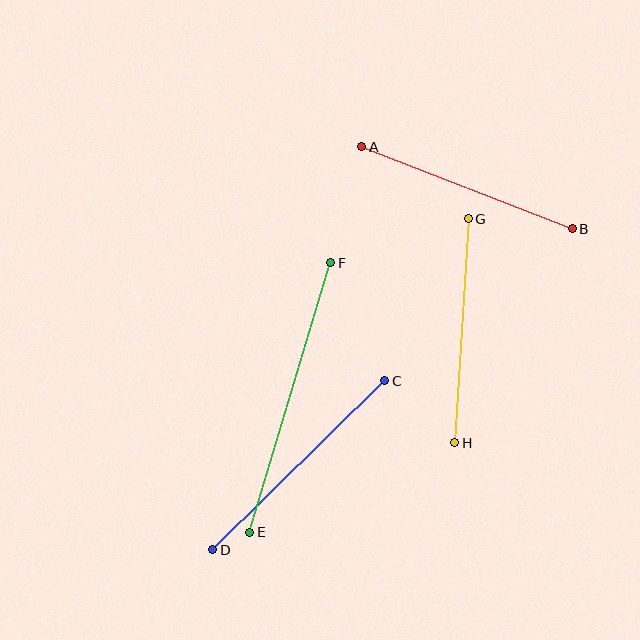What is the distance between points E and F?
The distance is approximately 281 pixels.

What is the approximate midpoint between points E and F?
The midpoint is at approximately (290, 398) pixels.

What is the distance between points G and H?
The distance is approximately 225 pixels.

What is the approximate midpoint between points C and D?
The midpoint is at approximately (299, 465) pixels.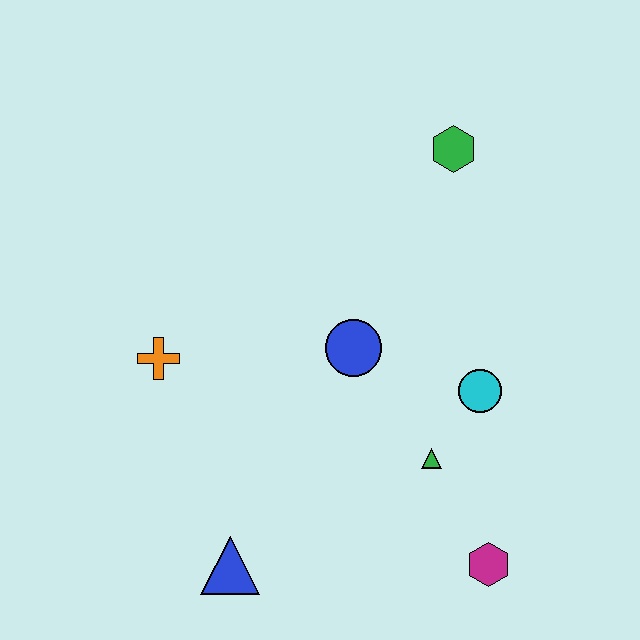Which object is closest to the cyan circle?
The green triangle is closest to the cyan circle.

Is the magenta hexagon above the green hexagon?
No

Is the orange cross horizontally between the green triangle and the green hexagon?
No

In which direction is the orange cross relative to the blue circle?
The orange cross is to the left of the blue circle.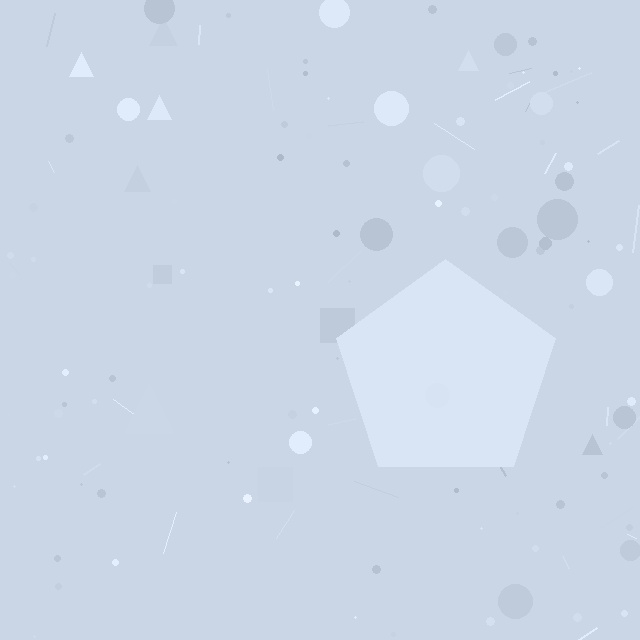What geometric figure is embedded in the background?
A pentagon is embedded in the background.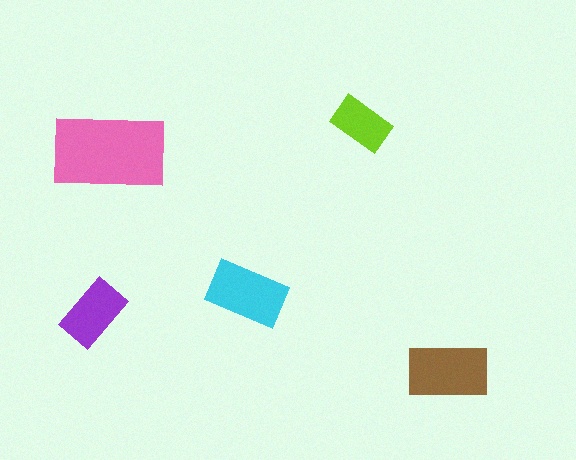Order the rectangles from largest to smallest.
the pink one, the brown one, the cyan one, the purple one, the lime one.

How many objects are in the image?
There are 5 objects in the image.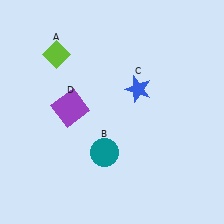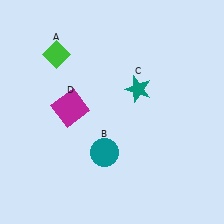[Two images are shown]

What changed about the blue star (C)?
In Image 1, C is blue. In Image 2, it changed to teal.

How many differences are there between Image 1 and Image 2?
There are 3 differences between the two images.